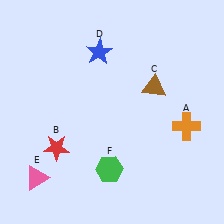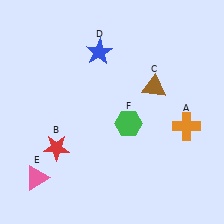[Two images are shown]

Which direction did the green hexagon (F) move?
The green hexagon (F) moved up.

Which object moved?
The green hexagon (F) moved up.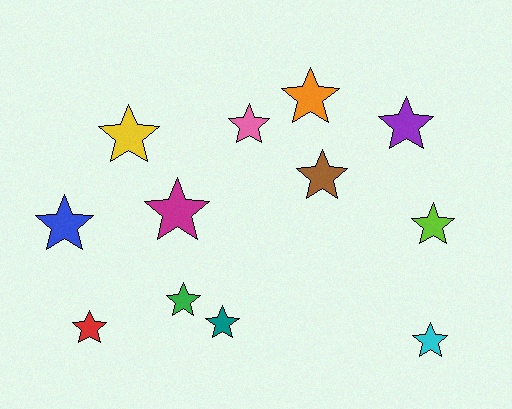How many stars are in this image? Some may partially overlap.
There are 12 stars.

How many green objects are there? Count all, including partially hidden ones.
There is 1 green object.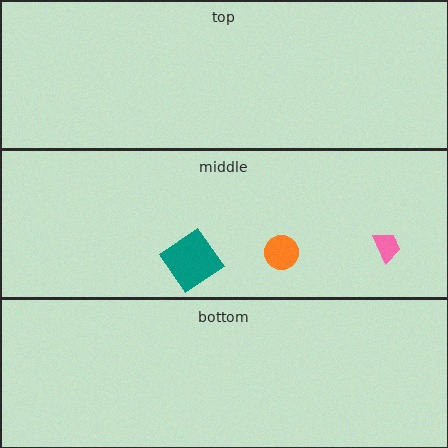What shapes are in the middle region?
The pink trapezoid, the teal diamond, the orange circle.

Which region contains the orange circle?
The middle region.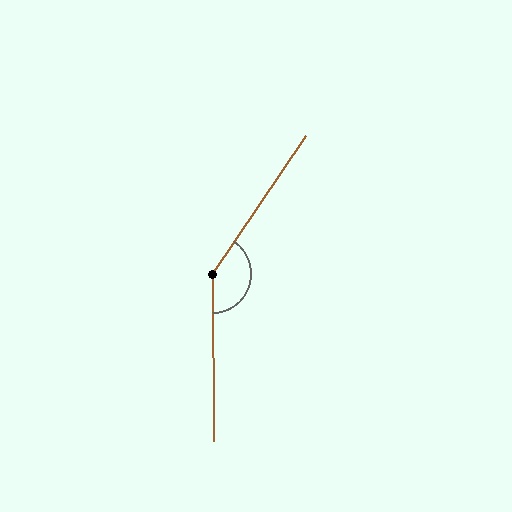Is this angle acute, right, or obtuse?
It is obtuse.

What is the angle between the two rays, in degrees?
Approximately 146 degrees.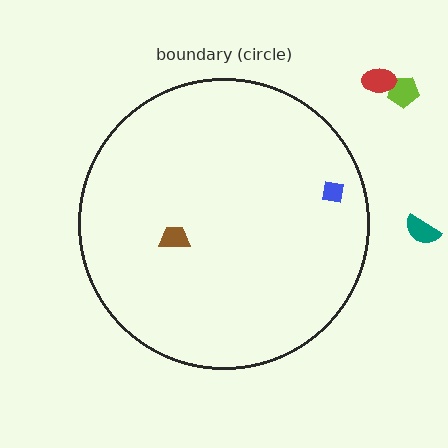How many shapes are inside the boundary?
2 inside, 3 outside.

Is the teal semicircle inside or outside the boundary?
Outside.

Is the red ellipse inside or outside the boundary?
Outside.